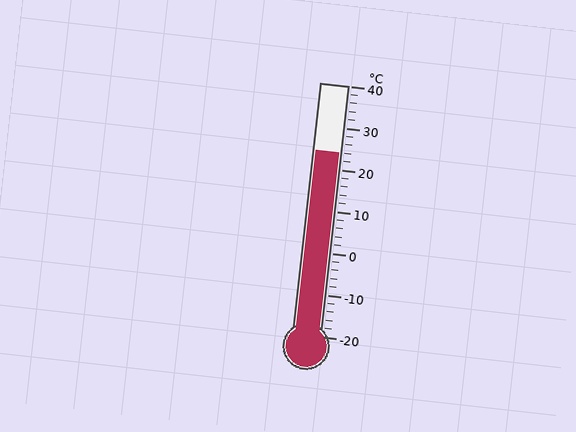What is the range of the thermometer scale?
The thermometer scale ranges from -20°C to 40°C.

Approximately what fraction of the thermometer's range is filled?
The thermometer is filled to approximately 75% of its range.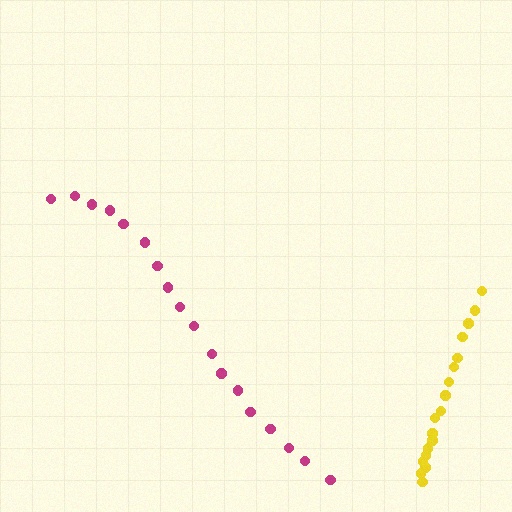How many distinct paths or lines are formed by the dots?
There are 2 distinct paths.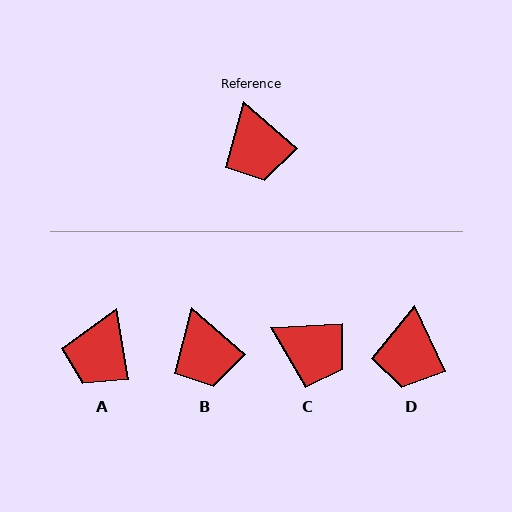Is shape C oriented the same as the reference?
No, it is off by about 45 degrees.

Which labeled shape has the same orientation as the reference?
B.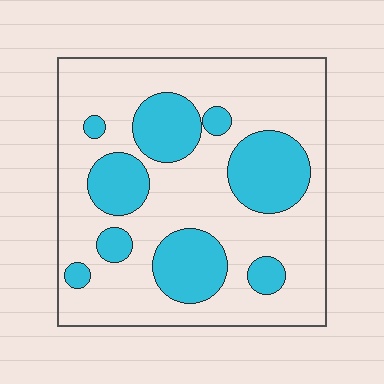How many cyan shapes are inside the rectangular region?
9.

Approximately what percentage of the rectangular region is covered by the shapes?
Approximately 30%.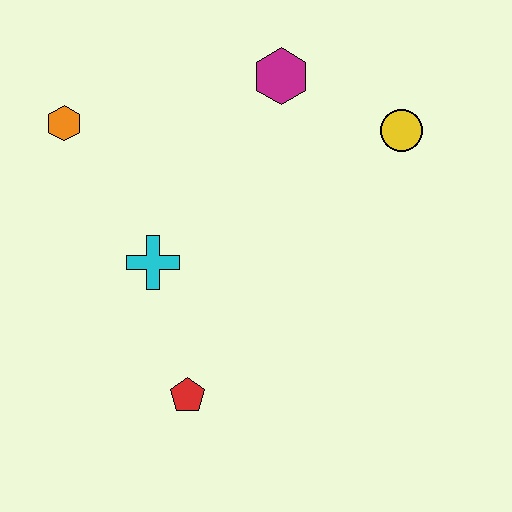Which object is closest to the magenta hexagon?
The yellow circle is closest to the magenta hexagon.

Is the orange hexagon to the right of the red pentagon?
No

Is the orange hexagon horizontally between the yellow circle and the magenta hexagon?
No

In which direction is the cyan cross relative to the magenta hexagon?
The cyan cross is below the magenta hexagon.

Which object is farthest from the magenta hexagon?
The red pentagon is farthest from the magenta hexagon.